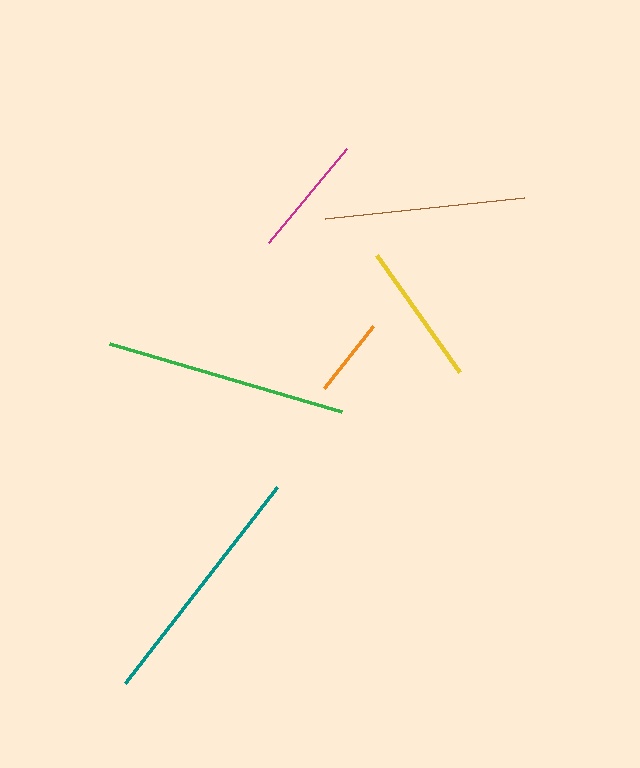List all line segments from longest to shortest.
From longest to shortest: teal, green, brown, yellow, magenta, orange.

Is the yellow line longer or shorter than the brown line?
The brown line is longer than the yellow line.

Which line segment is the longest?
The teal line is the longest at approximately 247 pixels.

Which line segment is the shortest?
The orange line is the shortest at approximately 78 pixels.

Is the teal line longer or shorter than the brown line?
The teal line is longer than the brown line.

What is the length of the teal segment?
The teal segment is approximately 247 pixels long.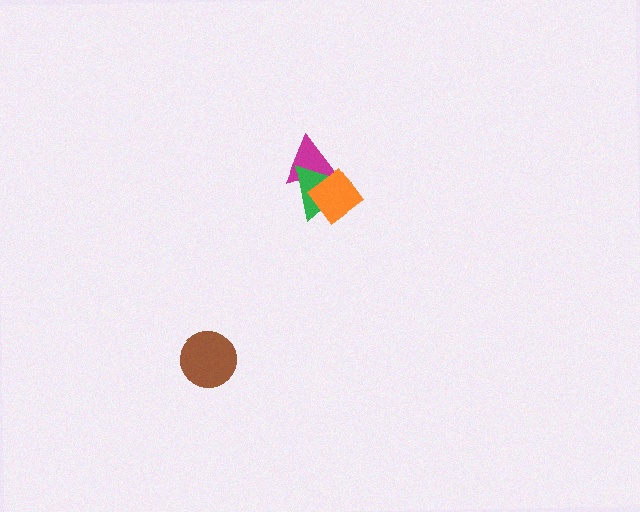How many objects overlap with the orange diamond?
2 objects overlap with the orange diamond.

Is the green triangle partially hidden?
Yes, it is partially covered by another shape.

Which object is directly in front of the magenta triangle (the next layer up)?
The green triangle is directly in front of the magenta triangle.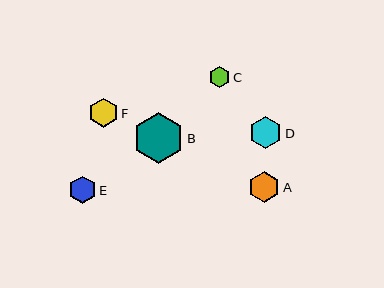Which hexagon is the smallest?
Hexagon C is the smallest with a size of approximately 21 pixels.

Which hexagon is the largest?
Hexagon B is the largest with a size of approximately 51 pixels.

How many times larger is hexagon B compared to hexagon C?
Hexagon B is approximately 2.4 times the size of hexagon C.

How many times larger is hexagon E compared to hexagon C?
Hexagon E is approximately 1.3 times the size of hexagon C.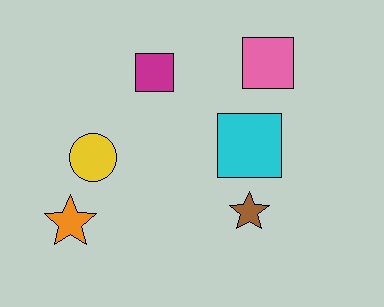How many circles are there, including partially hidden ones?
There is 1 circle.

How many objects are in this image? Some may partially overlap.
There are 6 objects.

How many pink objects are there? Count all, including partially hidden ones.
There is 1 pink object.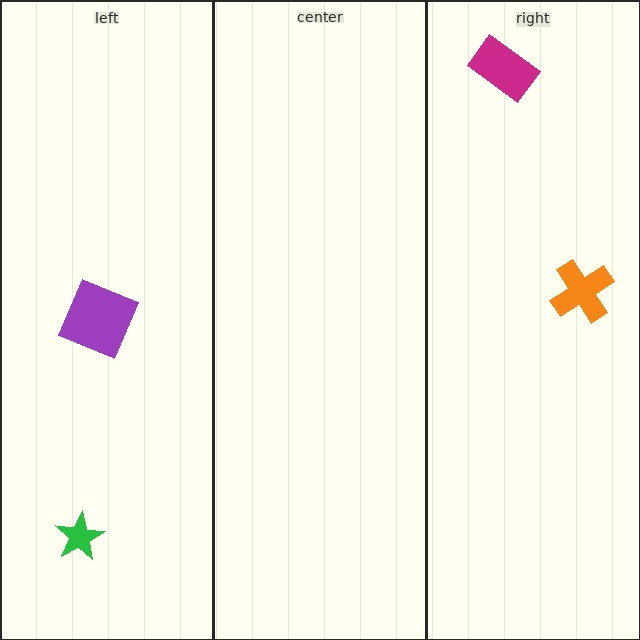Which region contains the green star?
The left region.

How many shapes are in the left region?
2.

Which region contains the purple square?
The left region.